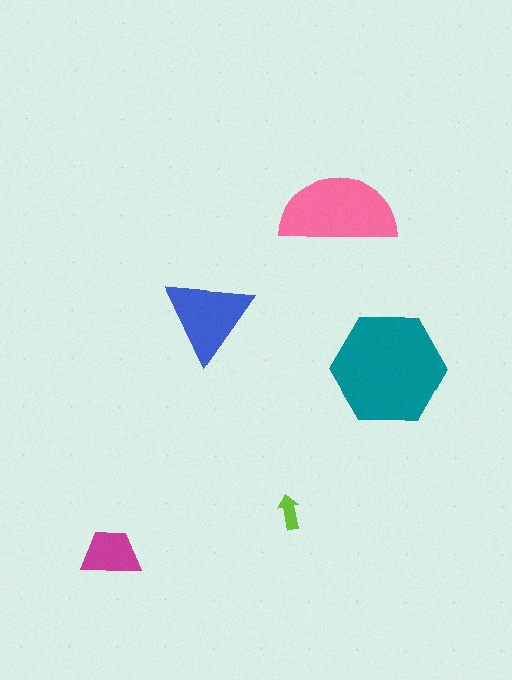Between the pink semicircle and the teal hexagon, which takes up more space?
The teal hexagon.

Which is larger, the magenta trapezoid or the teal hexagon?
The teal hexagon.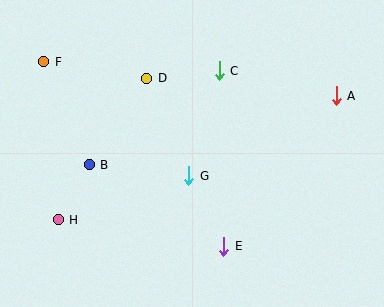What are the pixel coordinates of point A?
Point A is at (336, 96).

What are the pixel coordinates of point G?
Point G is at (189, 176).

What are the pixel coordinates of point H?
Point H is at (58, 220).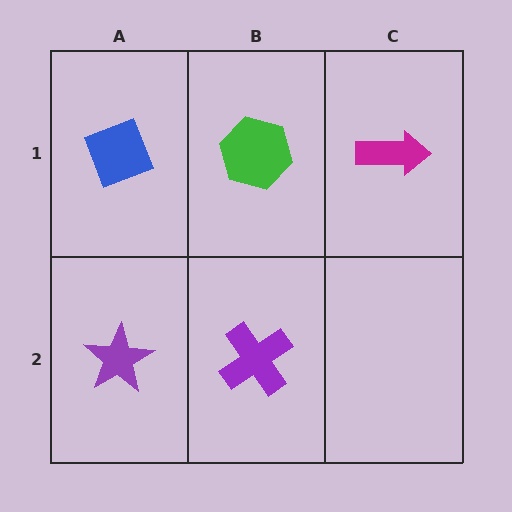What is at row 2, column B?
A purple cross.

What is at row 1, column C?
A magenta arrow.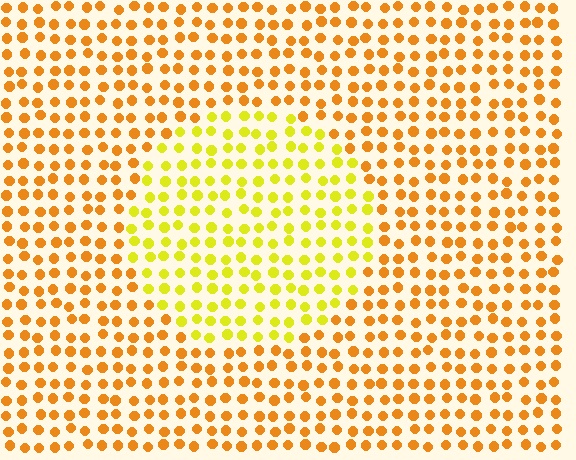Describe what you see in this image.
The image is filled with small orange elements in a uniform arrangement. A circle-shaped region is visible where the elements are tinted to a slightly different hue, forming a subtle color boundary.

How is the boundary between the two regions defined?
The boundary is defined purely by a slight shift in hue (about 32 degrees). Spacing, size, and orientation are identical on both sides.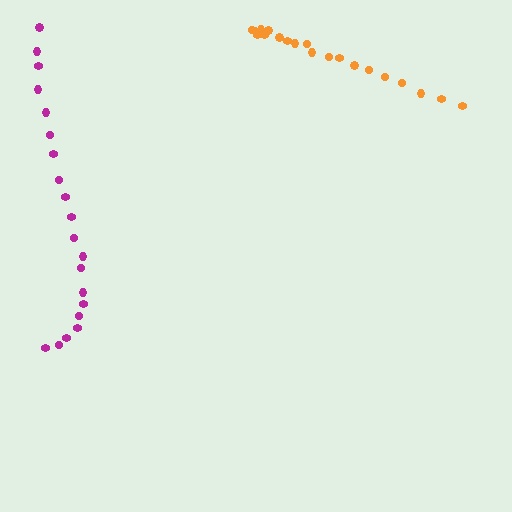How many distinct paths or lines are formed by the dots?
There are 2 distinct paths.